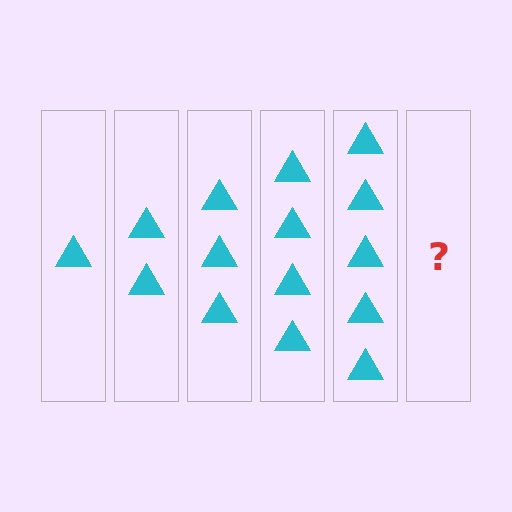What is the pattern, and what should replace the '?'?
The pattern is that each step adds one more triangle. The '?' should be 6 triangles.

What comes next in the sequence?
The next element should be 6 triangles.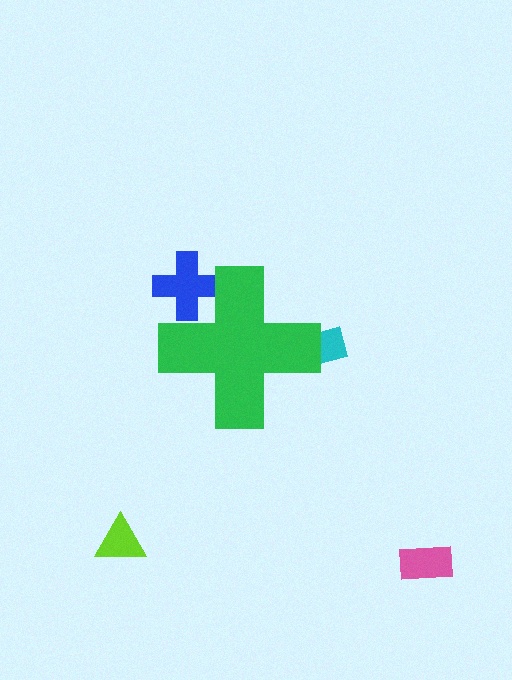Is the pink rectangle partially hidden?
No, the pink rectangle is fully visible.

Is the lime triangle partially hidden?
No, the lime triangle is fully visible.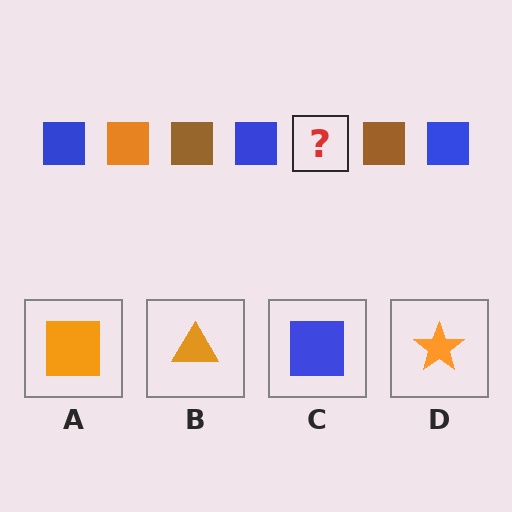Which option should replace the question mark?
Option A.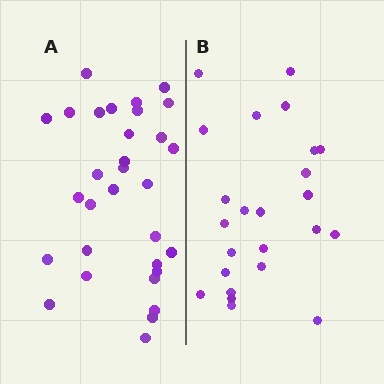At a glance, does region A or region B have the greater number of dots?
Region A (the left region) has more dots.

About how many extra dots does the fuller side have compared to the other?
Region A has roughly 8 or so more dots than region B.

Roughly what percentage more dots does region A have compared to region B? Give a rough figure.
About 30% more.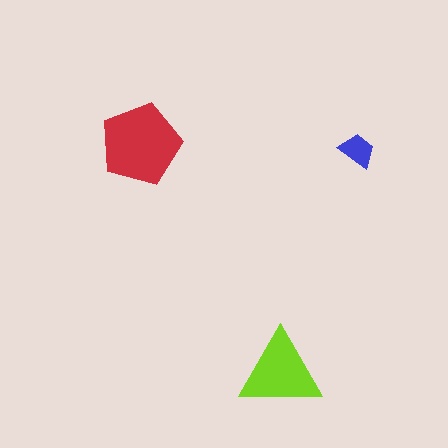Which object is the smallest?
The blue trapezoid.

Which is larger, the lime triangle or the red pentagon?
The red pentagon.